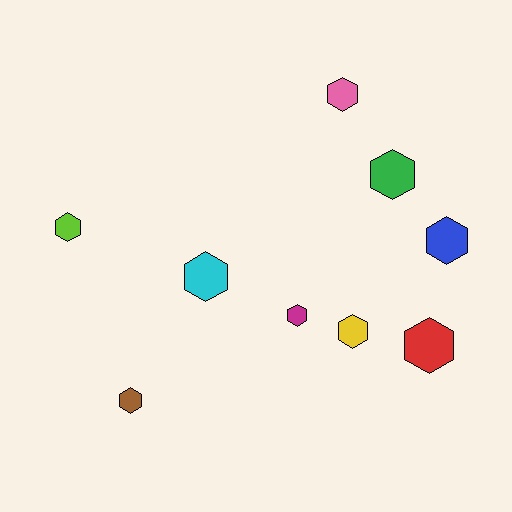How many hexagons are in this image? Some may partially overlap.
There are 9 hexagons.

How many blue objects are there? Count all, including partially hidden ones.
There is 1 blue object.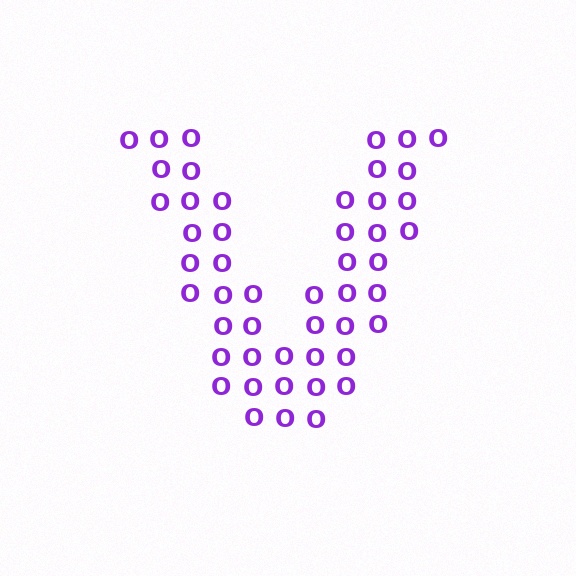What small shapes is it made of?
It is made of small letter O's.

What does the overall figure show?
The overall figure shows the letter V.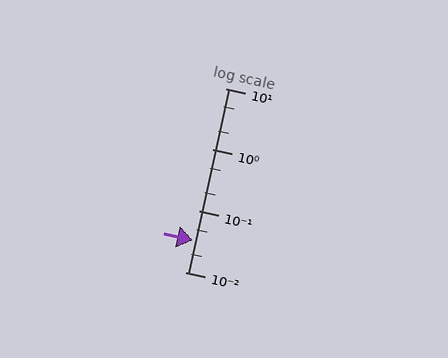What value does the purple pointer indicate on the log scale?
The pointer indicates approximately 0.033.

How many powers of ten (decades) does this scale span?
The scale spans 3 decades, from 0.01 to 10.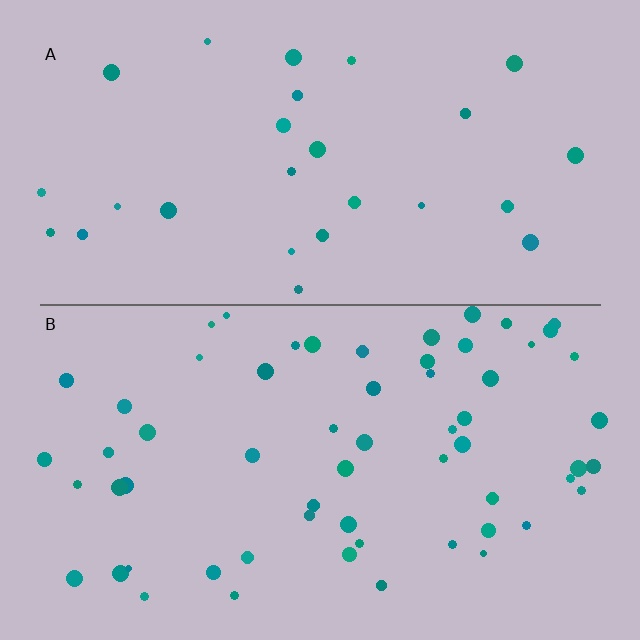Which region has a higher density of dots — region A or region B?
B (the bottom).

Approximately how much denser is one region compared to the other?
Approximately 2.3× — region B over region A.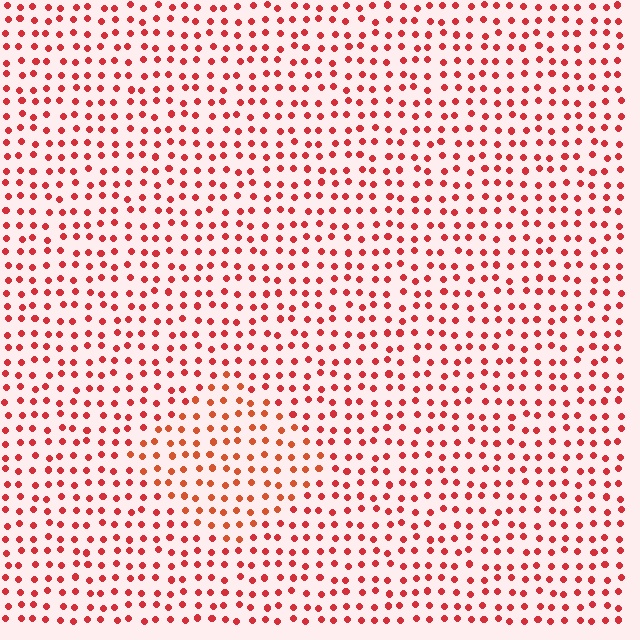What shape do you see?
I see a diamond.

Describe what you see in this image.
The image is filled with small red elements in a uniform arrangement. A diamond-shaped region is visible where the elements are tinted to a slightly different hue, forming a subtle color boundary.